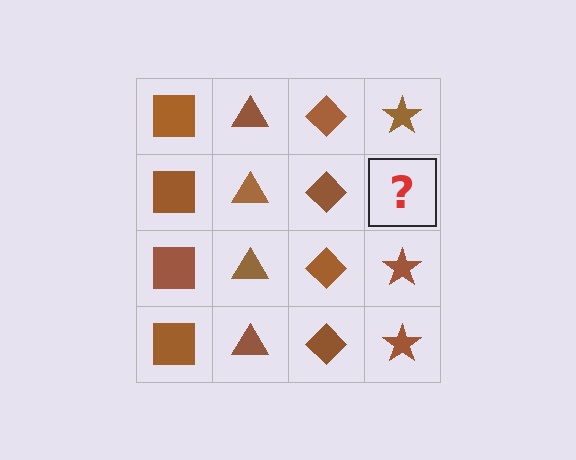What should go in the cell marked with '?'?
The missing cell should contain a brown star.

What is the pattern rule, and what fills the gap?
The rule is that each column has a consistent shape. The gap should be filled with a brown star.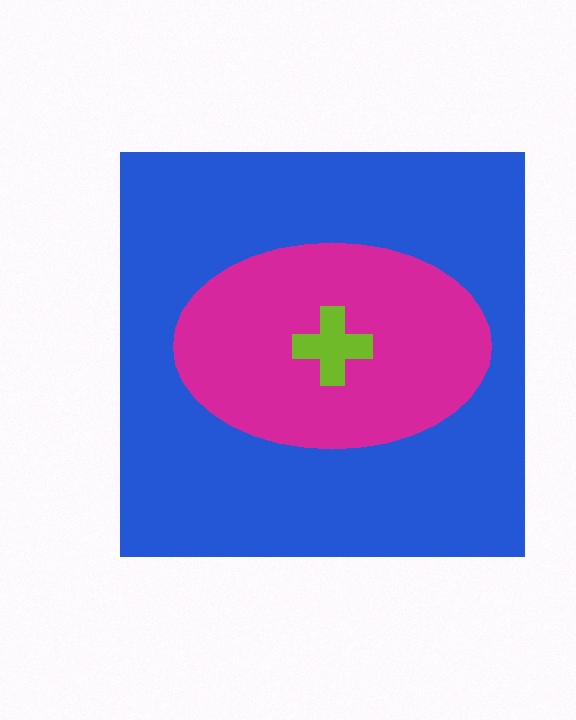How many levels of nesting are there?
3.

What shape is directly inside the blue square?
The magenta ellipse.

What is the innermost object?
The lime cross.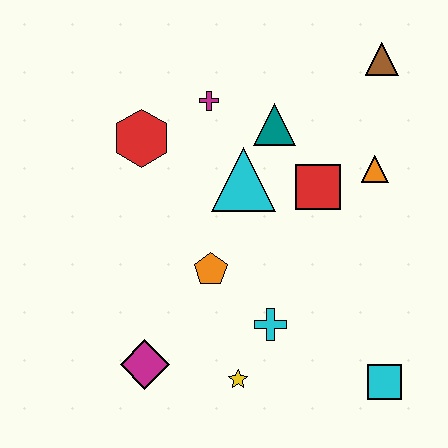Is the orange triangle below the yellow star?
No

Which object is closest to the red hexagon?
The magenta cross is closest to the red hexagon.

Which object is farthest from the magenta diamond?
The brown triangle is farthest from the magenta diamond.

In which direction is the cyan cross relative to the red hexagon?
The cyan cross is below the red hexagon.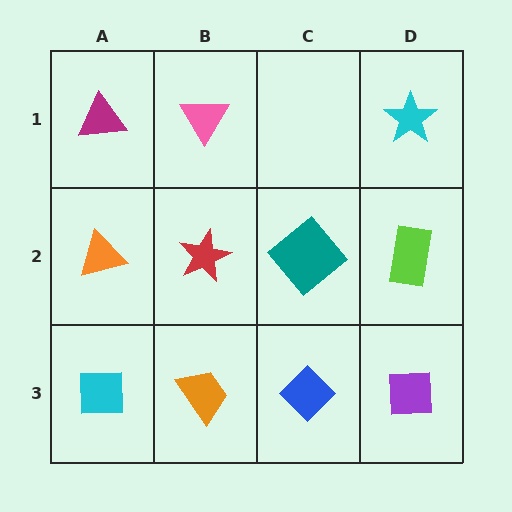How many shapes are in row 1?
3 shapes.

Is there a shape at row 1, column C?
No, that cell is empty.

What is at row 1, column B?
A pink triangle.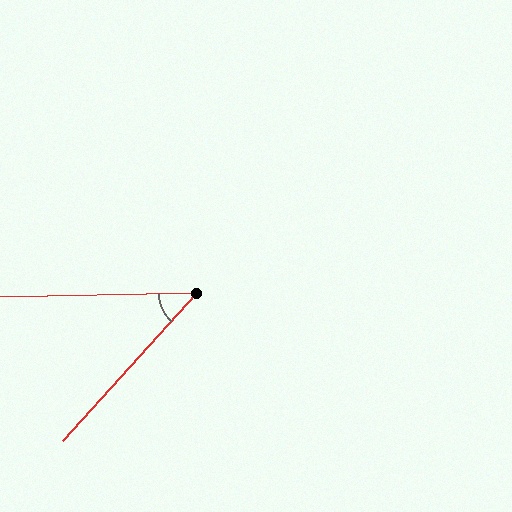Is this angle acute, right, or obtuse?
It is acute.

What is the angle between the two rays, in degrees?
Approximately 47 degrees.